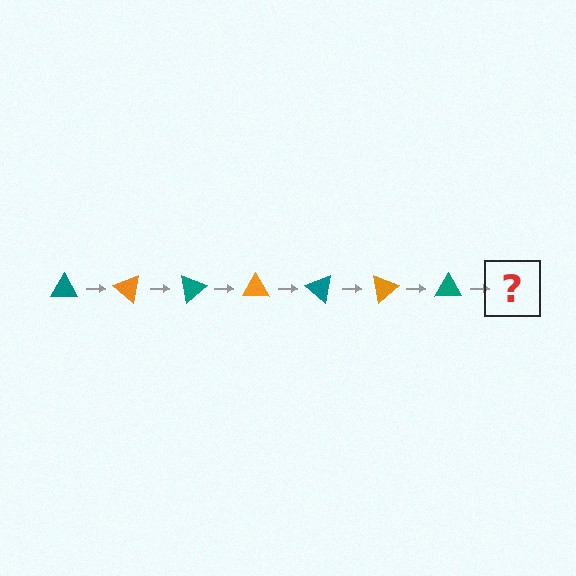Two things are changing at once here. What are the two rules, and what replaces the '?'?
The two rules are that it rotates 40 degrees each step and the color cycles through teal and orange. The '?' should be an orange triangle, rotated 280 degrees from the start.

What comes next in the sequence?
The next element should be an orange triangle, rotated 280 degrees from the start.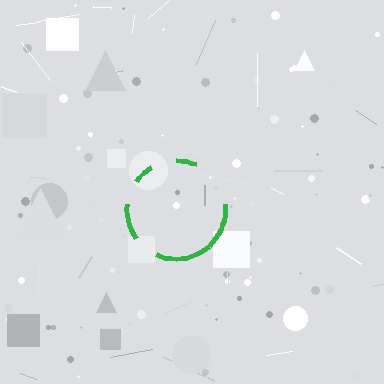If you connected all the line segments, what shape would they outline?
They would outline a circle.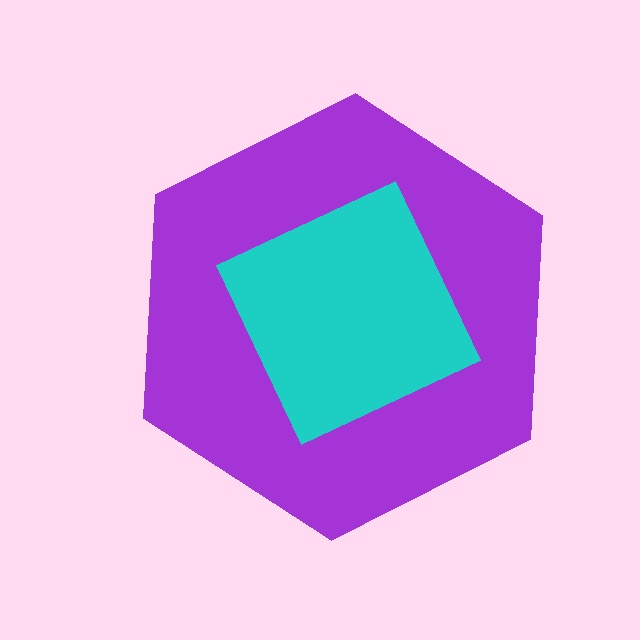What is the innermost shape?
The cyan diamond.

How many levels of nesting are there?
2.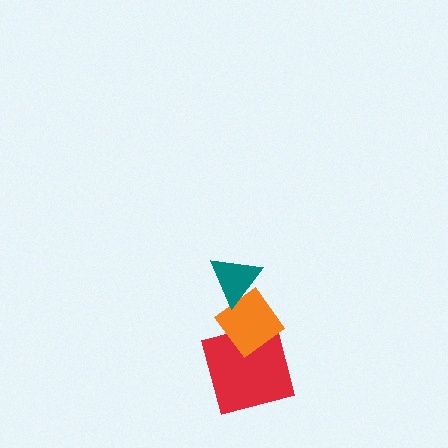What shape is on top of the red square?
The orange diamond is on top of the red square.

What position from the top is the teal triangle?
The teal triangle is 1st from the top.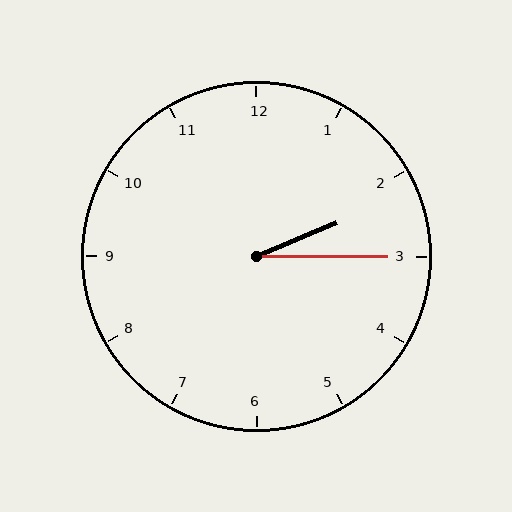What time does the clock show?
2:15.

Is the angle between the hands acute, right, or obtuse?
It is acute.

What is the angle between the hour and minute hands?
Approximately 22 degrees.